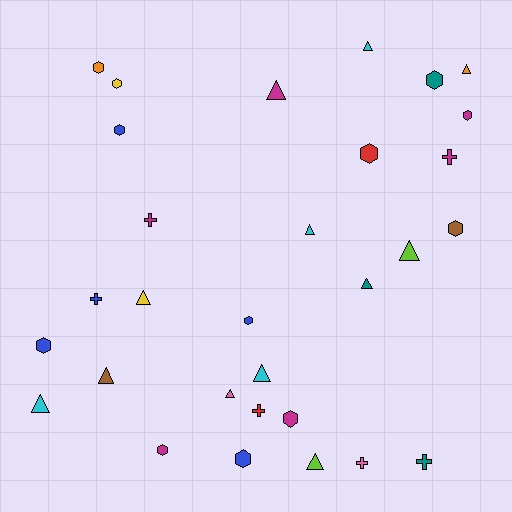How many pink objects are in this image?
There are 2 pink objects.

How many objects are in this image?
There are 30 objects.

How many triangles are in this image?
There are 12 triangles.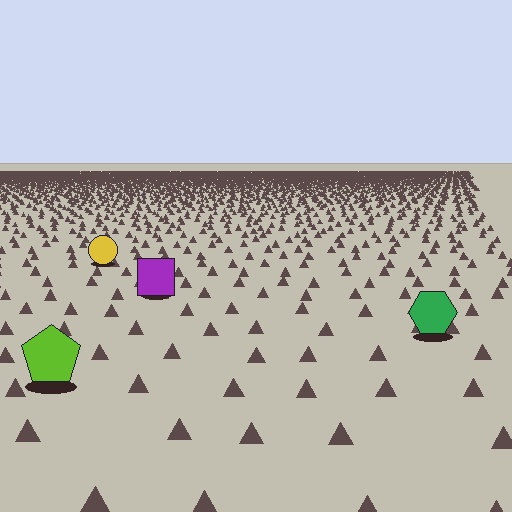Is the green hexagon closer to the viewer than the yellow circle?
Yes. The green hexagon is closer — you can tell from the texture gradient: the ground texture is coarser near it.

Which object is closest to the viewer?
The lime pentagon is closest. The texture marks near it are larger and more spread out.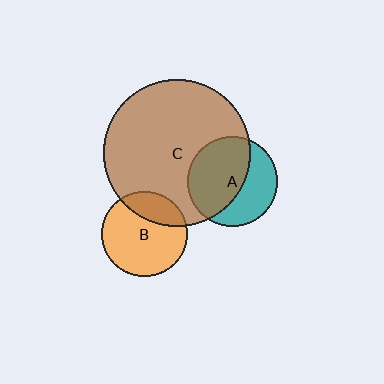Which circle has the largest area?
Circle C (brown).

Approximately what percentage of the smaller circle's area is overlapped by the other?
Approximately 25%.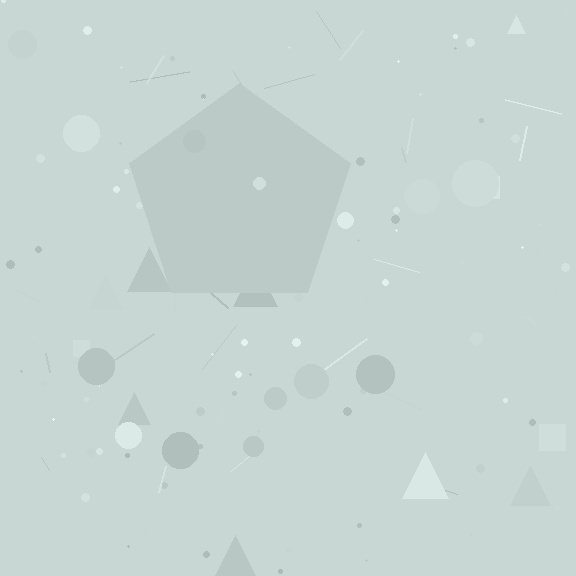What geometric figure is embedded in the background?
A pentagon is embedded in the background.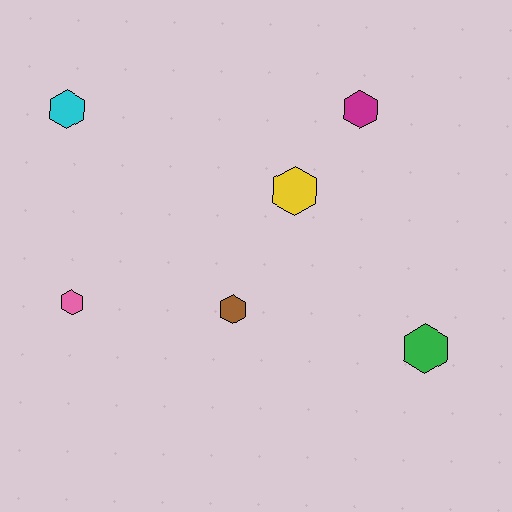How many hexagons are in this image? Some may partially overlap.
There are 6 hexagons.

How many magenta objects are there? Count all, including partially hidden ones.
There is 1 magenta object.